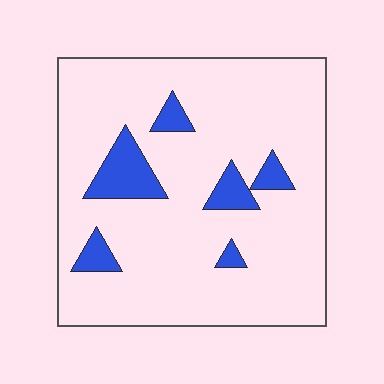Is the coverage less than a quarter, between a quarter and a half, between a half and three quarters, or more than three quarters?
Less than a quarter.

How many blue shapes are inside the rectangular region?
6.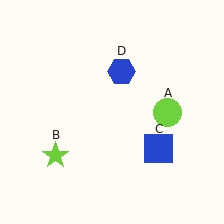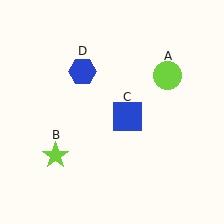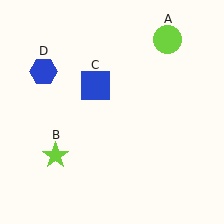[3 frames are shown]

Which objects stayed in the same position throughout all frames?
Lime star (object B) remained stationary.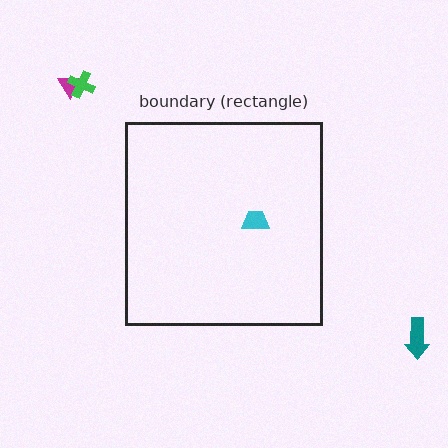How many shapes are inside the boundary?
1 inside, 3 outside.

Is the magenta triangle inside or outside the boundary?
Outside.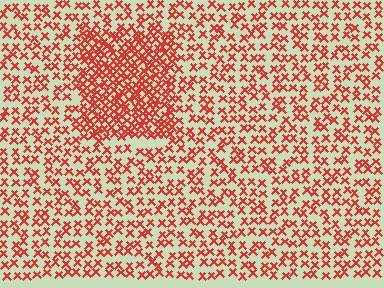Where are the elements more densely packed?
The elements are more densely packed inside the rectangle boundary.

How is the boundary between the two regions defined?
The boundary is defined by a change in element density (approximately 2.0x ratio). All elements are the same color, size, and shape.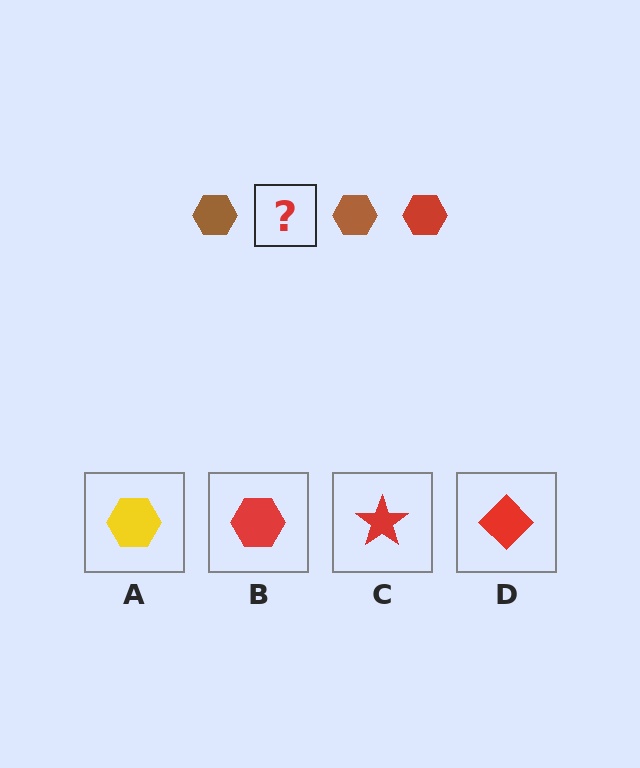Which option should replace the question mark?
Option B.